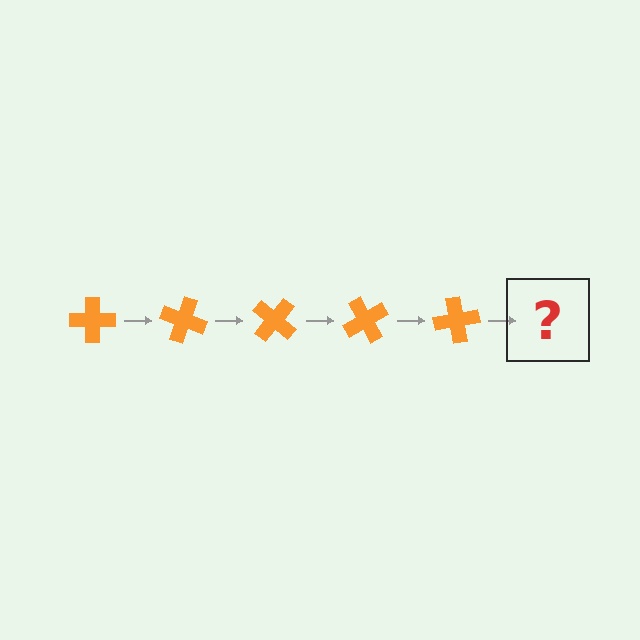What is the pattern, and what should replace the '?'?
The pattern is that the cross rotates 20 degrees each step. The '?' should be an orange cross rotated 100 degrees.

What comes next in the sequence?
The next element should be an orange cross rotated 100 degrees.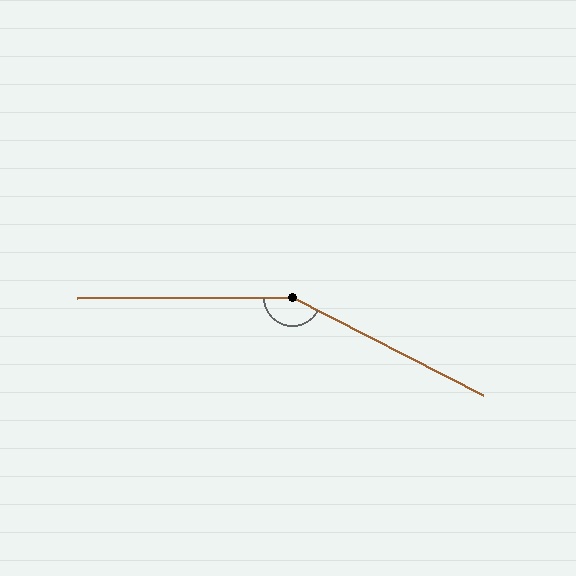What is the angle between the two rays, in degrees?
Approximately 153 degrees.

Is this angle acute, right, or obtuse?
It is obtuse.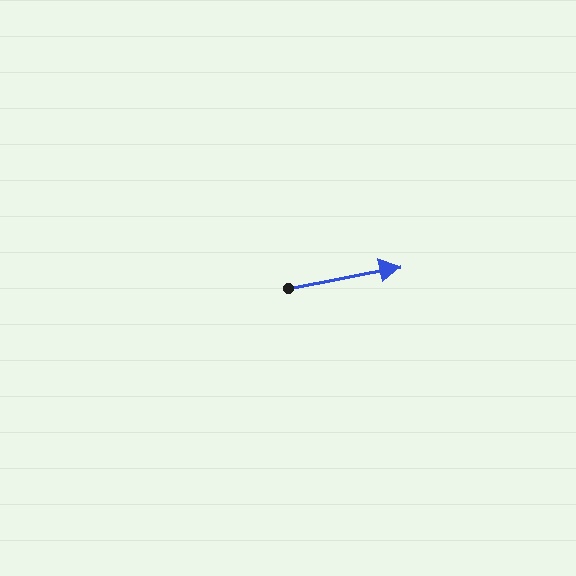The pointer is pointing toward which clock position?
Roughly 3 o'clock.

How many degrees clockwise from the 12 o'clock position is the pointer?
Approximately 79 degrees.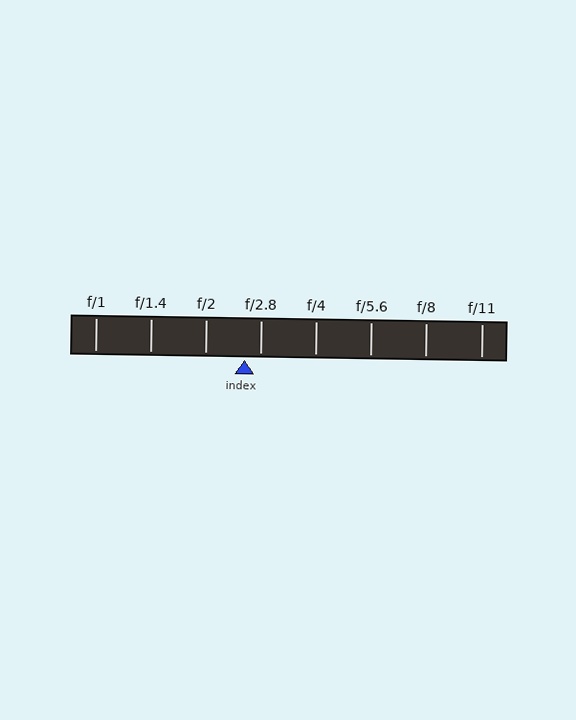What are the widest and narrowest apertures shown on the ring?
The widest aperture shown is f/1 and the narrowest is f/11.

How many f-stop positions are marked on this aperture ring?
There are 8 f-stop positions marked.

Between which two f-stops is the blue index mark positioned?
The index mark is between f/2 and f/2.8.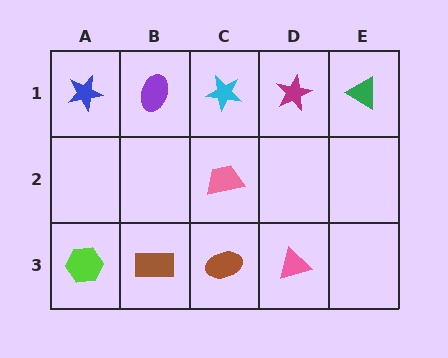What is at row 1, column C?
A cyan star.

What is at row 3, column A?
A lime hexagon.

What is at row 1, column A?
A blue star.